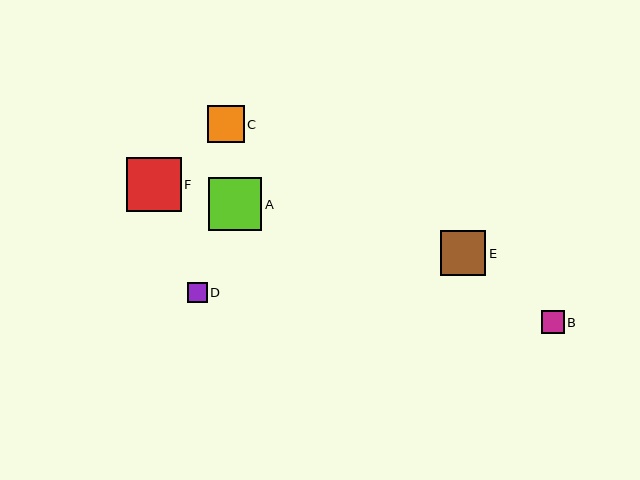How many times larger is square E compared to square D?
Square E is approximately 2.3 times the size of square D.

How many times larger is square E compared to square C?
Square E is approximately 1.2 times the size of square C.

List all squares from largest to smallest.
From largest to smallest: F, A, E, C, B, D.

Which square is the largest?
Square F is the largest with a size of approximately 55 pixels.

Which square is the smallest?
Square D is the smallest with a size of approximately 20 pixels.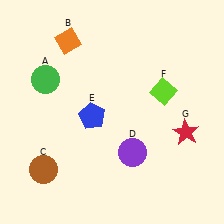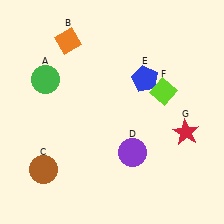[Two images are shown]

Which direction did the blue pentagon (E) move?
The blue pentagon (E) moved right.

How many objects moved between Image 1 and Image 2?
1 object moved between the two images.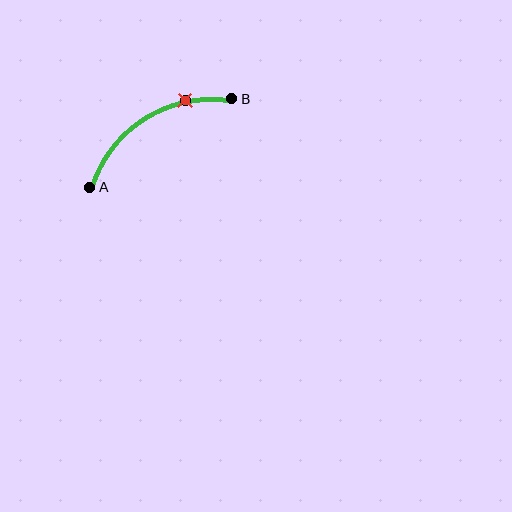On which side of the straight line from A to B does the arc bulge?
The arc bulges above the straight line connecting A and B.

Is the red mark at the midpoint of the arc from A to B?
No. The red mark lies on the arc but is closer to endpoint B. The arc midpoint would be at the point on the curve equidistant along the arc from both A and B.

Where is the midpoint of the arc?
The arc midpoint is the point on the curve farthest from the straight line joining A and B. It sits above that line.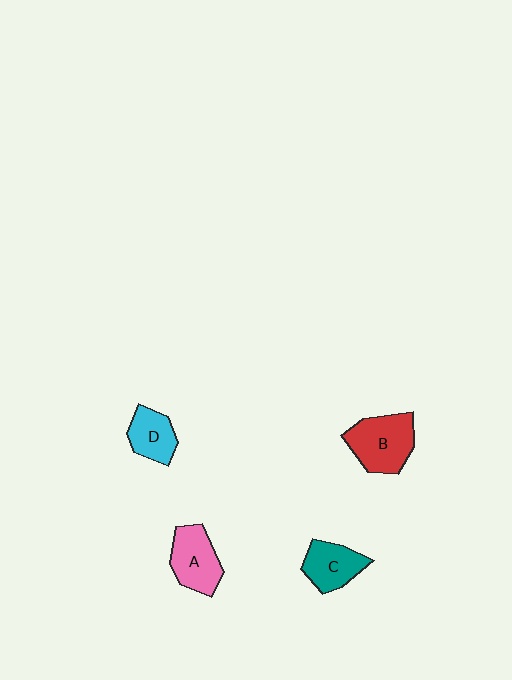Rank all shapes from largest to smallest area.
From largest to smallest: B (red), A (pink), C (teal), D (cyan).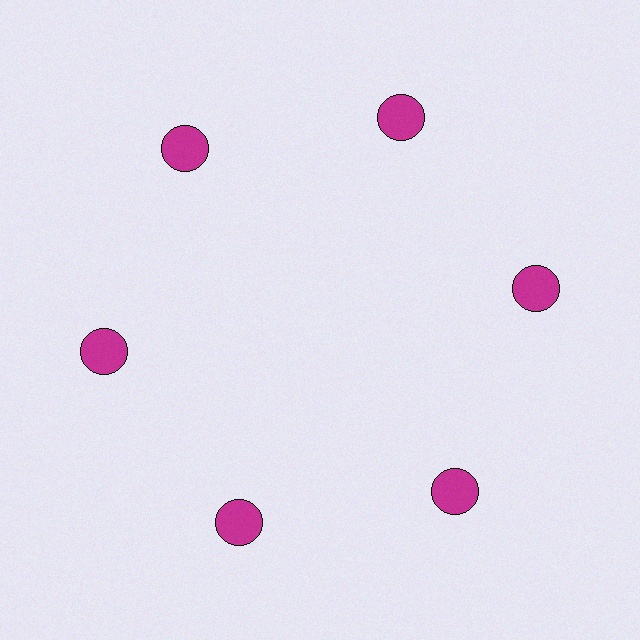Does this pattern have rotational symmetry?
Yes, this pattern has 6-fold rotational symmetry. It looks the same after rotating 60 degrees around the center.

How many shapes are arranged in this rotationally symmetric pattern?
There are 6 shapes, arranged in 6 groups of 1.